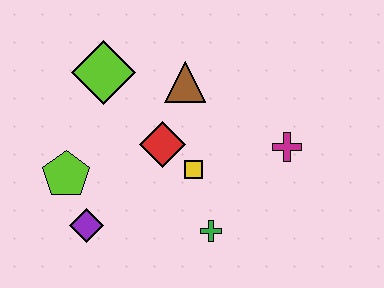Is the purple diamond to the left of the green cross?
Yes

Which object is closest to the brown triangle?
The red diamond is closest to the brown triangle.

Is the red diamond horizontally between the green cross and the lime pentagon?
Yes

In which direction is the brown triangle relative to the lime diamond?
The brown triangle is to the right of the lime diamond.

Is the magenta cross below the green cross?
No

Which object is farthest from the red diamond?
The magenta cross is farthest from the red diamond.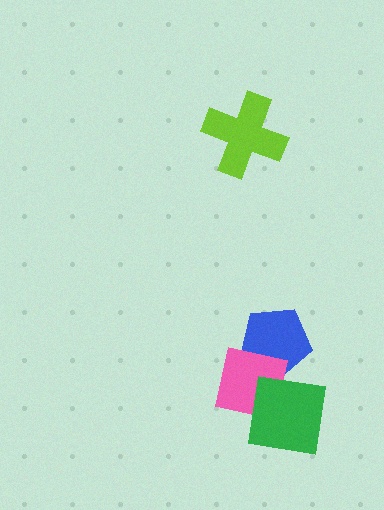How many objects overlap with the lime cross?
0 objects overlap with the lime cross.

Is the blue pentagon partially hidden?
Yes, it is partially covered by another shape.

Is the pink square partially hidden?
Yes, it is partially covered by another shape.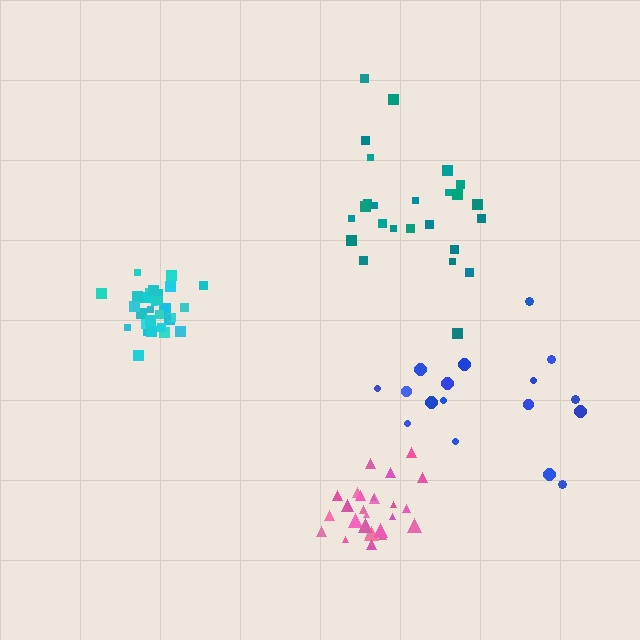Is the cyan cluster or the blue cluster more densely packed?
Cyan.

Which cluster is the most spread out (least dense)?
Blue.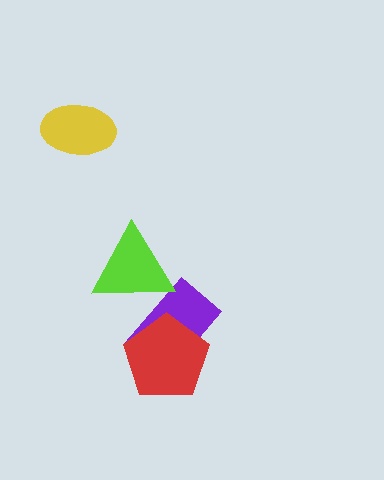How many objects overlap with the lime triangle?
1 object overlaps with the lime triangle.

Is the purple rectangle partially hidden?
Yes, it is partially covered by another shape.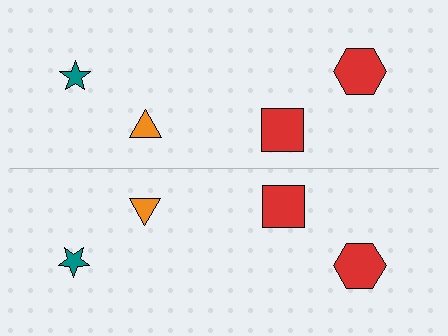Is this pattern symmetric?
Yes, this pattern has bilateral (reflection) symmetry.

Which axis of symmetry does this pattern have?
The pattern has a horizontal axis of symmetry running through the center of the image.